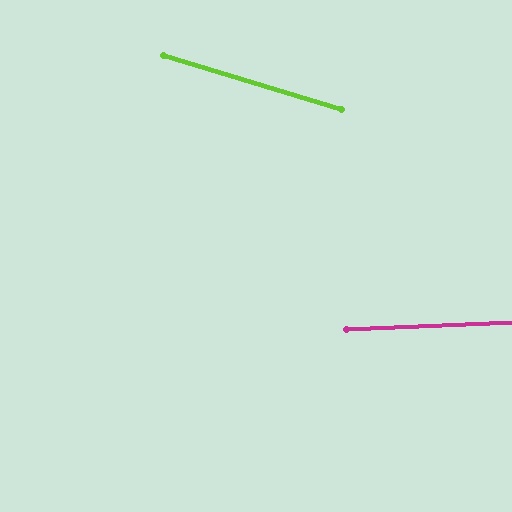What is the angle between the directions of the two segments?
Approximately 19 degrees.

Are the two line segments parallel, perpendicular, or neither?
Neither parallel nor perpendicular — they differ by about 19°.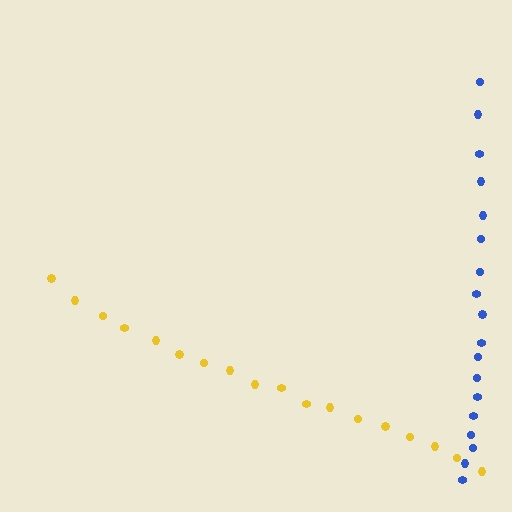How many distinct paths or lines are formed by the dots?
There are 2 distinct paths.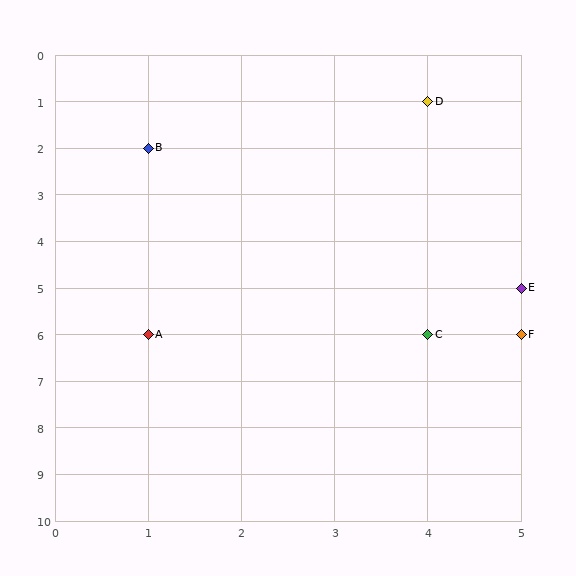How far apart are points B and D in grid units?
Points B and D are 3 columns and 1 row apart (about 3.2 grid units diagonally).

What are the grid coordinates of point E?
Point E is at grid coordinates (5, 5).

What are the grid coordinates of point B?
Point B is at grid coordinates (1, 2).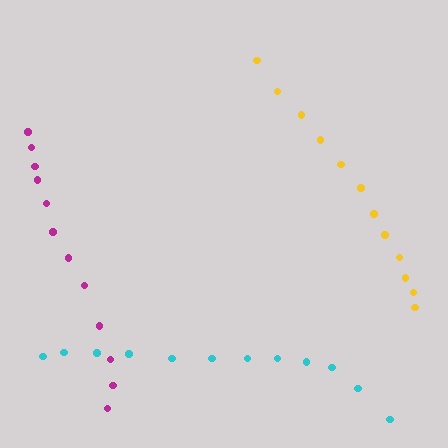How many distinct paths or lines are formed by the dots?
There are 3 distinct paths.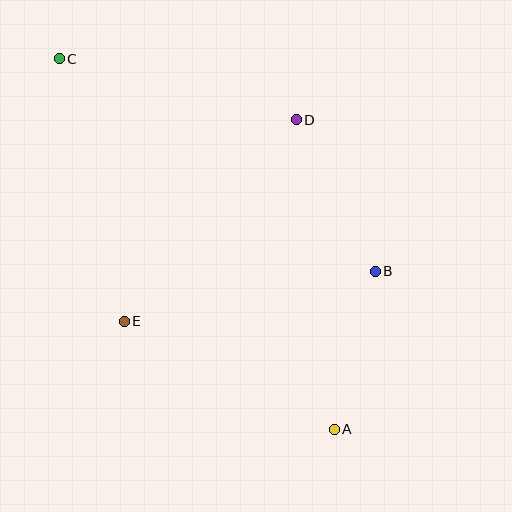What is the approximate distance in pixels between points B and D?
The distance between B and D is approximately 170 pixels.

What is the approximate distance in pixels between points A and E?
The distance between A and E is approximately 236 pixels.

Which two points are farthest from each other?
Points A and C are farthest from each other.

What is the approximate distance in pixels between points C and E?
The distance between C and E is approximately 270 pixels.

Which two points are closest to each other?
Points A and B are closest to each other.